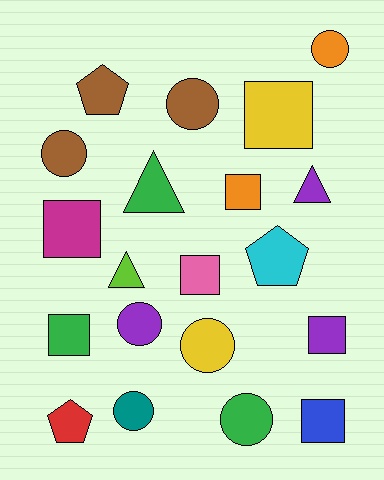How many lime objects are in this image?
There is 1 lime object.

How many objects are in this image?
There are 20 objects.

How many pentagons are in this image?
There are 3 pentagons.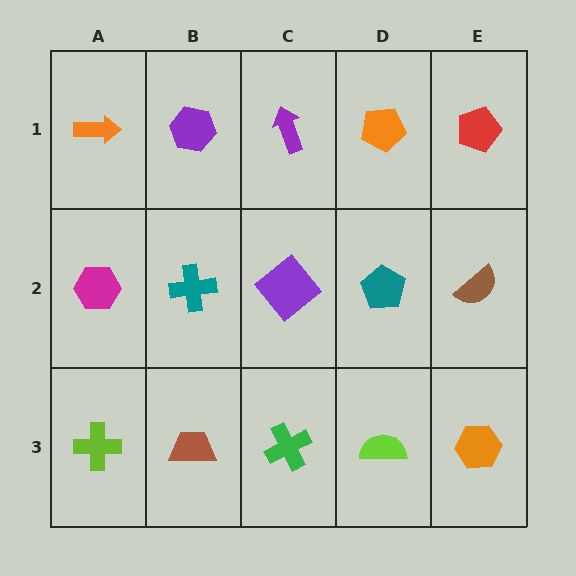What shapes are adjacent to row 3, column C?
A purple diamond (row 2, column C), a brown trapezoid (row 3, column B), a lime semicircle (row 3, column D).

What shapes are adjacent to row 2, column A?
An orange arrow (row 1, column A), a lime cross (row 3, column A), a teal cross (row 2, column B).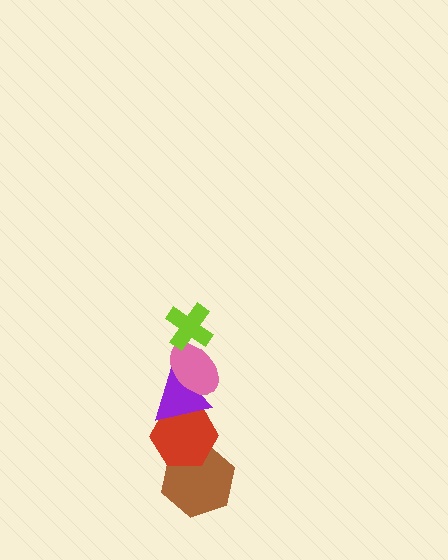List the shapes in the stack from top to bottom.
From top to bottom: the lime cross, the pink ellipse, the purple triangle, the red hexagon, the brown hexagon.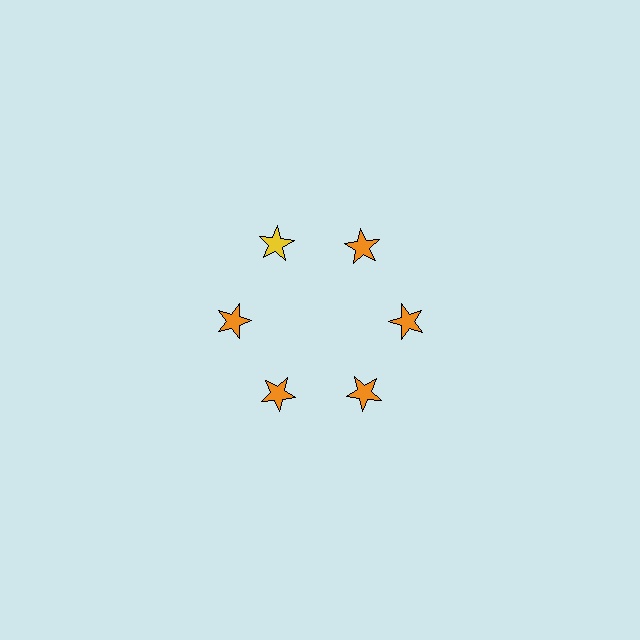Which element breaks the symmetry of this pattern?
The yellow star at roughly the 11 o'clock position breaks the symmetry. All other shapes are orange stars.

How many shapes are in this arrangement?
There are 6 shapes arranged in a ring pattern.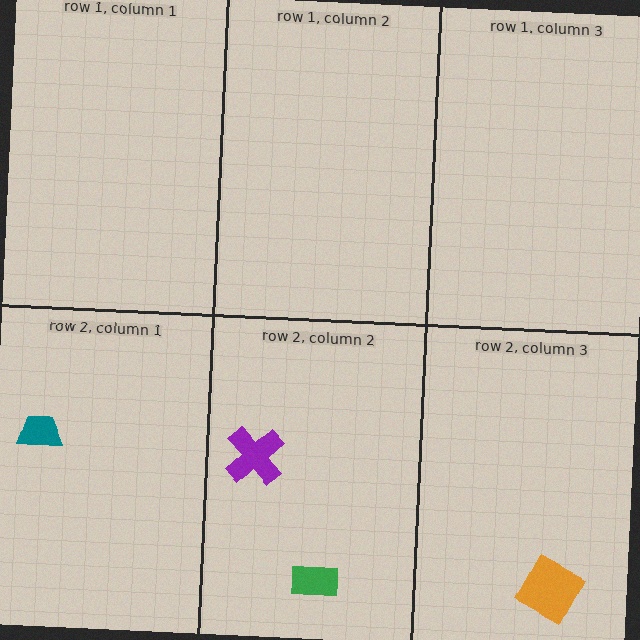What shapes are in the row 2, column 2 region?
The purple cross, the green rectangle.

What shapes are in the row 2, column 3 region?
The orange square.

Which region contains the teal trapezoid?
The row 2, column 1 region.